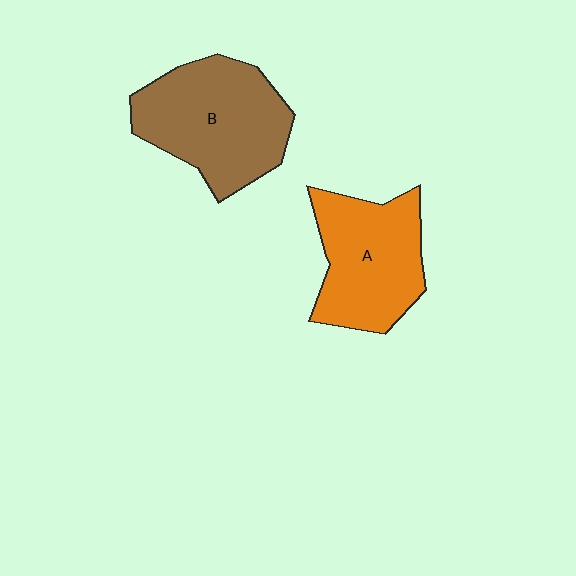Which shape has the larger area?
Shape B (brown).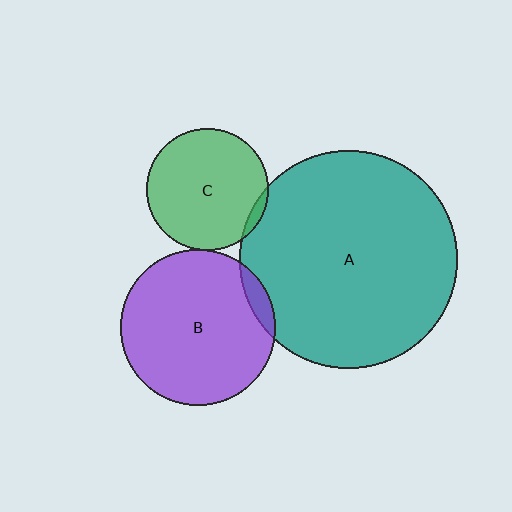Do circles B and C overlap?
Yes.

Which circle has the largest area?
Circle A (teal).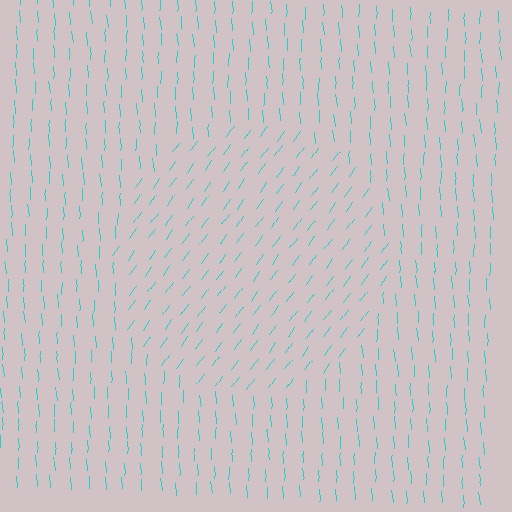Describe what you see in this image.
The image is filled with small cyan line segments. A circle region in the image has lines oriented differently from the surrounding lines, creating a visible texture boundary.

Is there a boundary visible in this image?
Yes, there is a texture boundary formed by a change in line orientation.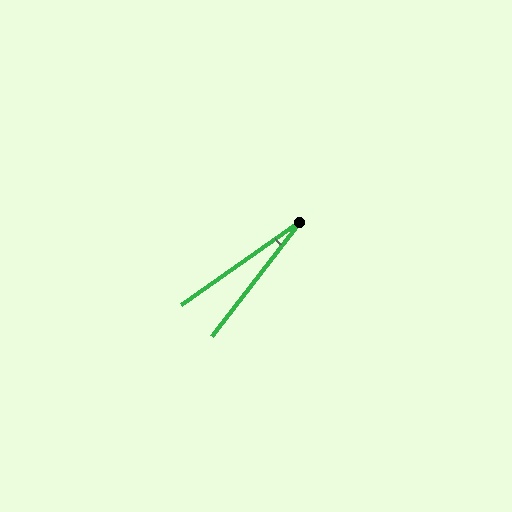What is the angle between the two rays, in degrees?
Approximately 17 degrees.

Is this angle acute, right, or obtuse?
It is acute.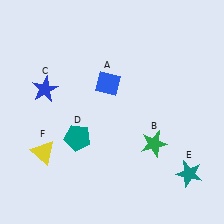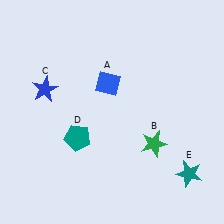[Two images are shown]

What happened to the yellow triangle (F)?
The yellow triangle (F) was removed in Image 2. It was in the bottom-left area of Image 1.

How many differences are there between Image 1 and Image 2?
There is 1 difference between the two images.